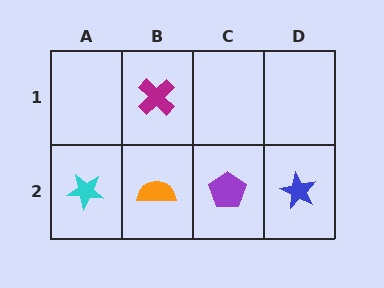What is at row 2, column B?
An orange semicircle.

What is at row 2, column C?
A purple pentagon.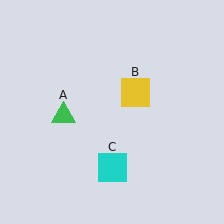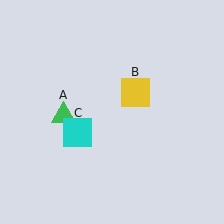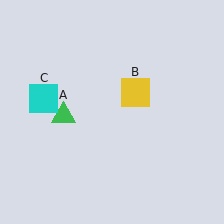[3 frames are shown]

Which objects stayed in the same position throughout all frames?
Green triangle (object A) and yellow square (object B) remained stationary.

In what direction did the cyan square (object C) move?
The cyan square (object C) moved up and to the left.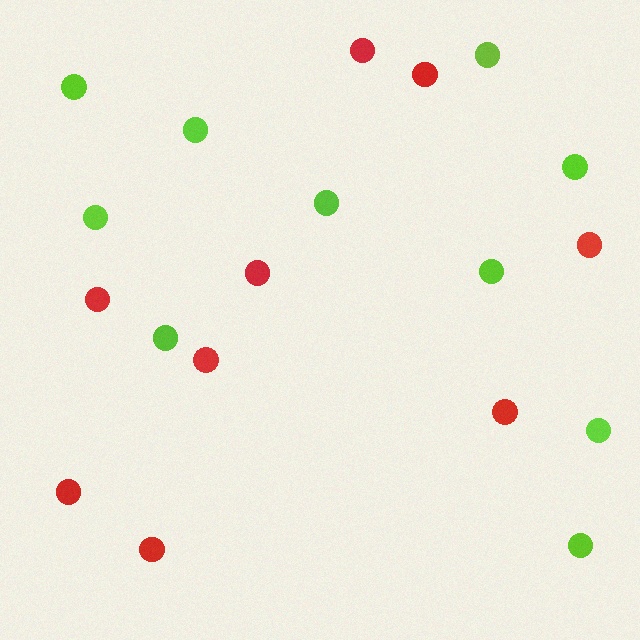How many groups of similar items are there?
There are 2 groups: one group of red circles (9) and one group of lime circles (10).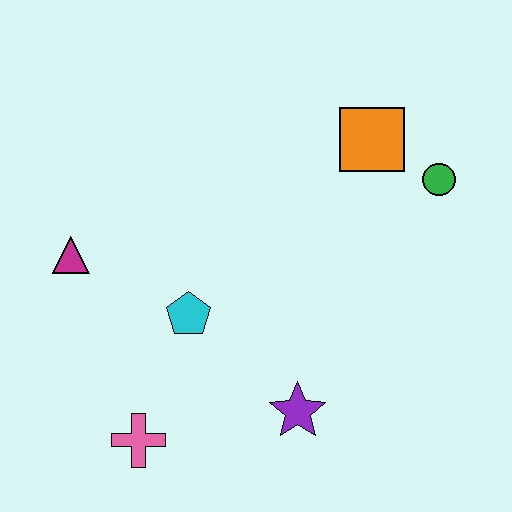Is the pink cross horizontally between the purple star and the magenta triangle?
Yes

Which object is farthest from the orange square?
The pink cross is farthest from the orange square.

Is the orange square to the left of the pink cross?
No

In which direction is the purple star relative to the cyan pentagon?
The purple star is to the right of the cyan pentagon.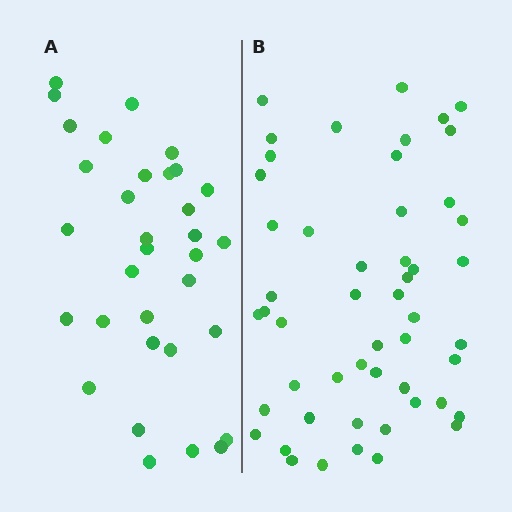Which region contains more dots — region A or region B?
Region B (the right region) has more dots.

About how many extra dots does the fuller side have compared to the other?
Region B has approximately 20 more dots than region A.